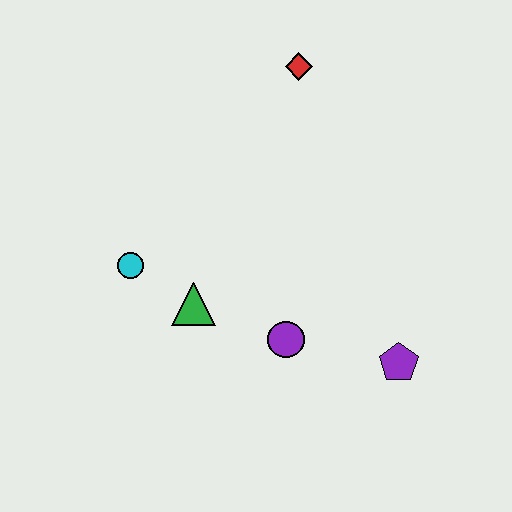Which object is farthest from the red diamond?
The purple pentagon is farthest from the red diamond.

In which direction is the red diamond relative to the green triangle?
The red diamond is above the green triangle.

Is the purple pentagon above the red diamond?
No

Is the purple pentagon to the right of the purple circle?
Yes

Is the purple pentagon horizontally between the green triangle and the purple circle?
No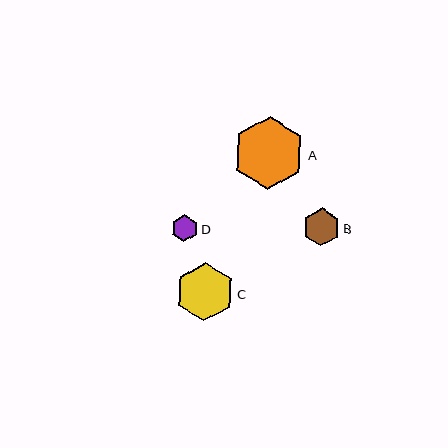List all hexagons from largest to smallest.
From largest to smallest: A, C, B, D.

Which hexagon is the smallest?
Hexagon D is the smallest with a size of approximately 27 pixels.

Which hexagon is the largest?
Hexagon A is the largest with a size of approximately 72 pixels.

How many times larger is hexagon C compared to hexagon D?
Hexagon C is approximately 2.2 times the size of hexagon D.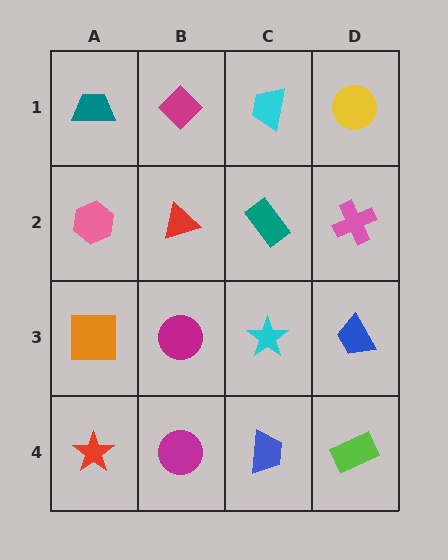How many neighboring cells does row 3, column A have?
3.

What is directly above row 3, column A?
A pink hexagon.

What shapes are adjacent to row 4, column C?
A cyan star (row 3, column C), a magenta circle (row 4, column B), a lime rectangle (row 4, column D).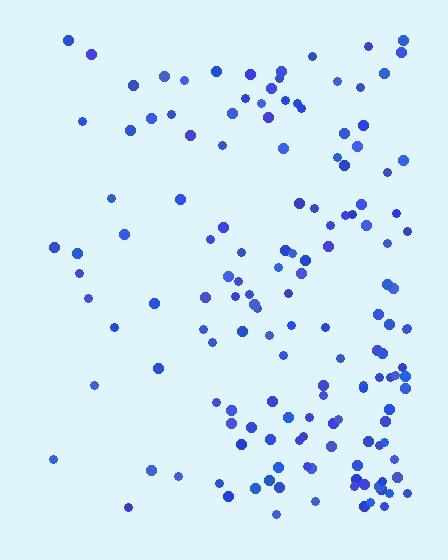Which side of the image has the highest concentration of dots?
The right.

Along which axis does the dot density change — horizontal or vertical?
Horizontal.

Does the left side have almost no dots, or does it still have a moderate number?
Still a moderate number, just noticeably fewer than the right.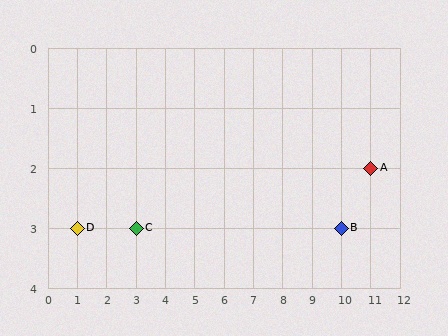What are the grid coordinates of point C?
Point C is at grid coordinates (3, 3).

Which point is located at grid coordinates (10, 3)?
Point B is at (10, 3).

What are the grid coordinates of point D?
Point D is at grid coordinates (1, 3).